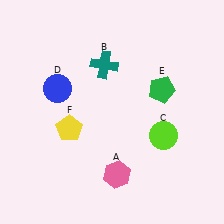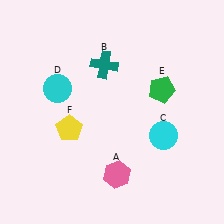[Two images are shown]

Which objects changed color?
C changed from lime to cyan. D changed from blue to cyan.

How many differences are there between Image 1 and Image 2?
There are 2 differences between the two images.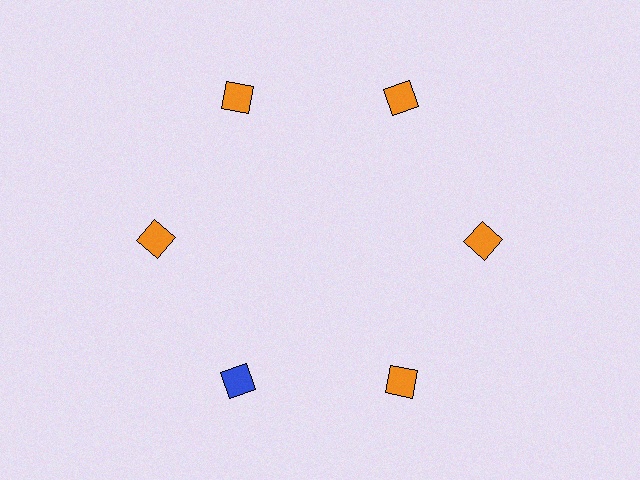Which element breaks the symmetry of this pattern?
The blue square at roughly the 7 o'clock position breaks the symmetry. All other shapes are orange squares.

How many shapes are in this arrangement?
There are 6 shapes arranged in a ring pattern.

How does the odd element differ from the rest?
It has a different color: blue instead of orange.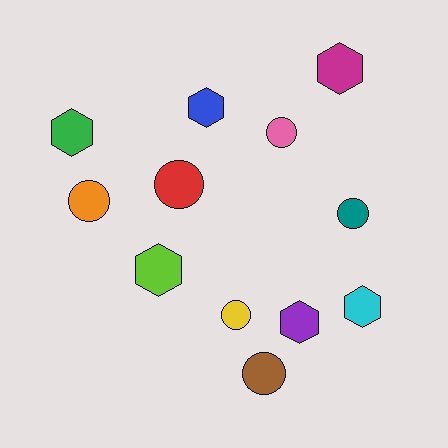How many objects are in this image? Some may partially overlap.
There are 12 objects.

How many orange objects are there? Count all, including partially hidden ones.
There is 1 orange object.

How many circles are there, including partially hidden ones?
There are 6 circles.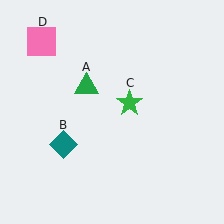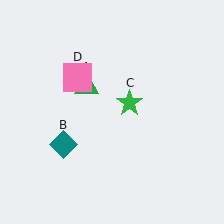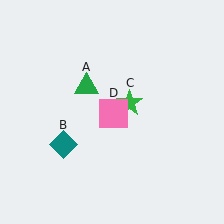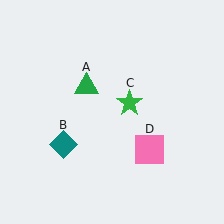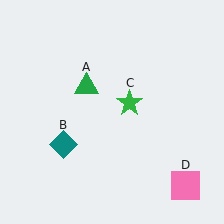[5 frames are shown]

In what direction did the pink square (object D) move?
The pink square (object D) moved down and to the right.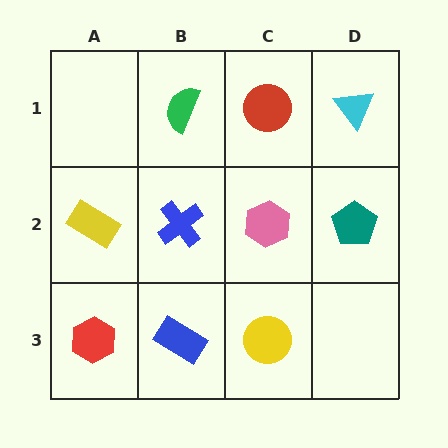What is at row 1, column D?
A cyan triangle.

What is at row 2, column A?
A yellow rectangle.